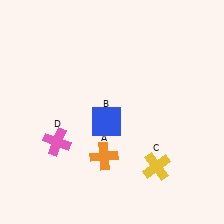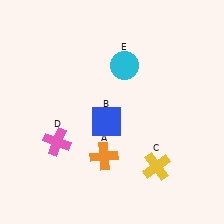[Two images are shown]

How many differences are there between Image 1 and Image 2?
There is 1 difference between the two images.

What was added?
A cyan circle (E) was added in Image 2.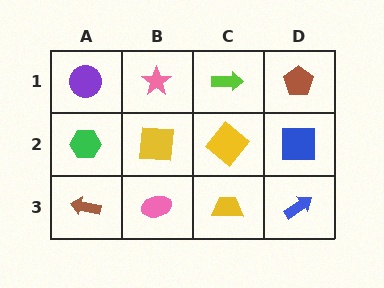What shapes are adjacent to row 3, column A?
A green hexagon (row 2, column A), a pink ellipse (row 3, column B).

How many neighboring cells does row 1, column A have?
2.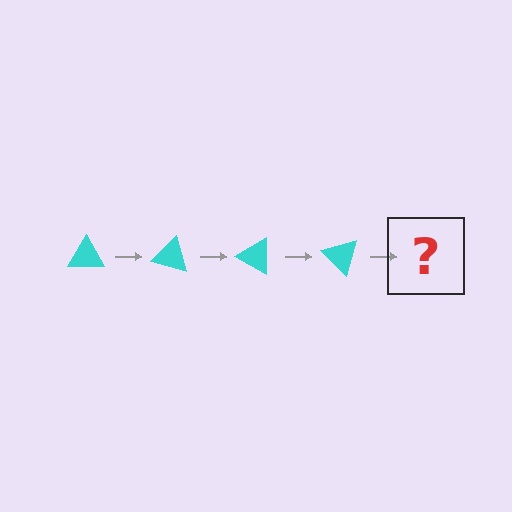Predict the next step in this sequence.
The next step is a cyan triangle rotated 60 degrees.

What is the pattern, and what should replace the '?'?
The pattern is that the triangle rotates 15 degrees each step. The '?' should be a cyan triangle rotated 60 degrees.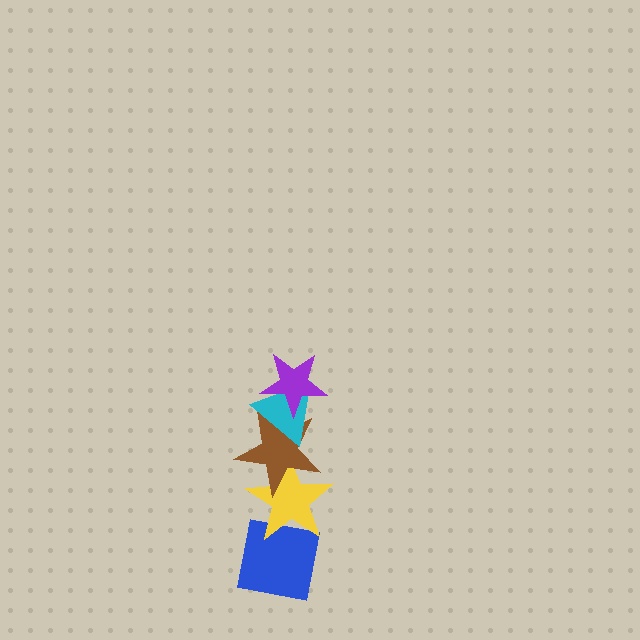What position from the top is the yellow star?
The yellow star is 4th from the top.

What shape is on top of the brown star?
The cyan triangle is on top of the brown star.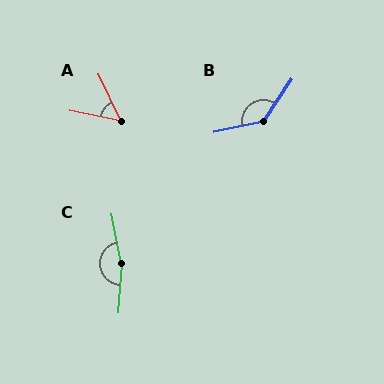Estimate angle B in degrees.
Approximately 135 degrees.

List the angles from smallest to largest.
A (53°), B (135°), C (165°).